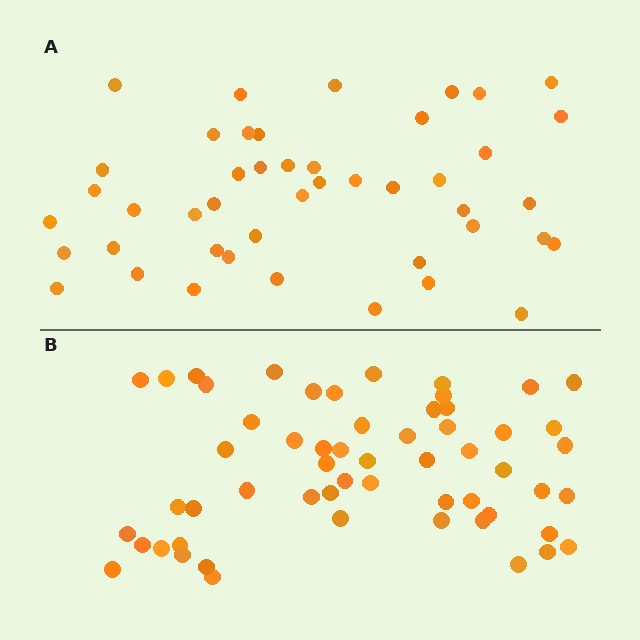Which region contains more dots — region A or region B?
Region B (the bottom region) has more dots.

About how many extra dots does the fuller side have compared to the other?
Region B has roughly 12 or so more dots than region A.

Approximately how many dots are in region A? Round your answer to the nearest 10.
About 40 dots. (The exact count is 45, which rounds to 40.)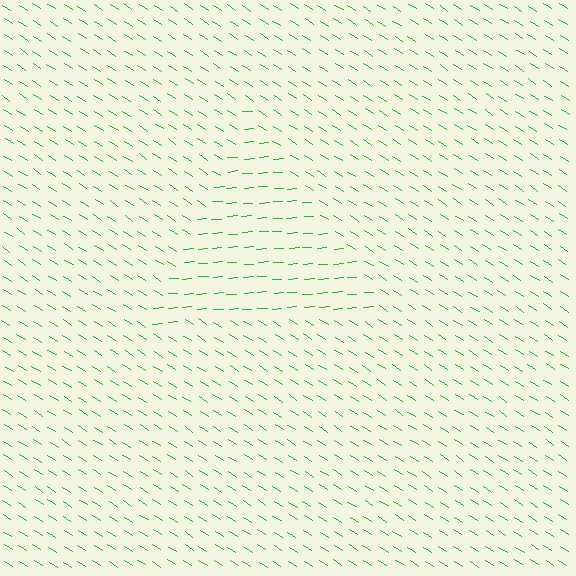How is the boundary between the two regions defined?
The boundary is defined purely by a change in line orientation (approximately 36 degrees difference). All lines are the same color and thickness.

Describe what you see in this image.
The image is filled with small green line segments. A triangle region in the image has lines oriented differently from the surrounding lines, creating a visible texture boundary.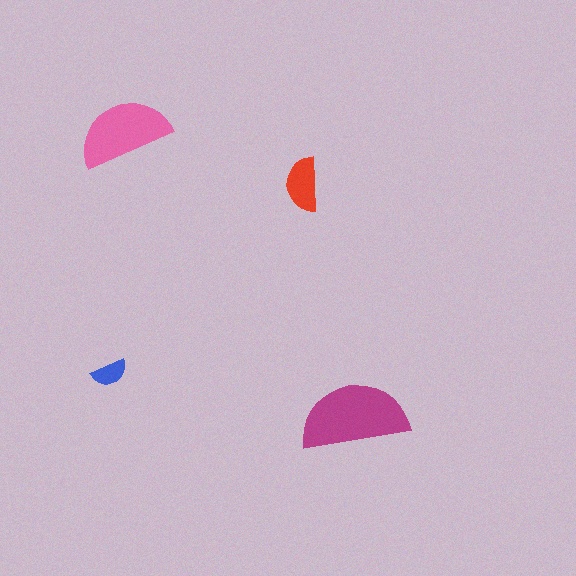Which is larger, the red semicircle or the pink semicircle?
The pink one.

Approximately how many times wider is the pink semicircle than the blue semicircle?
About 2.5 times wider.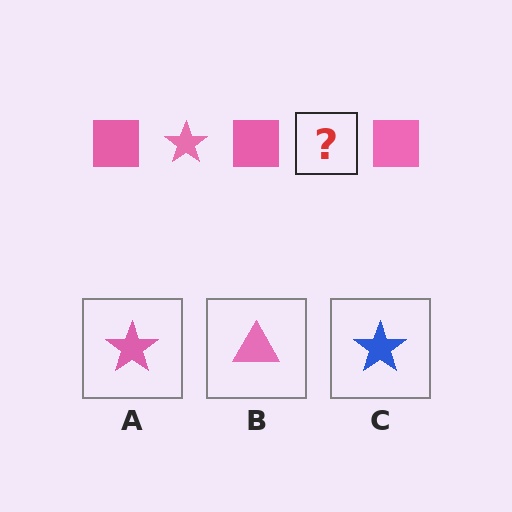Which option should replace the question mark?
Option A.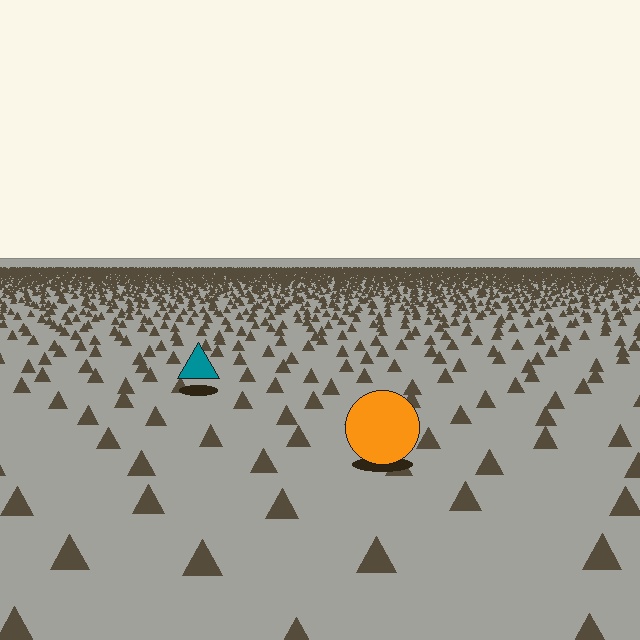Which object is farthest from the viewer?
The teal triangle is farthest from the viewer. It appears smaller and the ground texture around it is denser.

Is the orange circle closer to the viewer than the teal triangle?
Yes. The orange circle is closer — you can tell from the texture gradient: the ground texture is coarser near it.